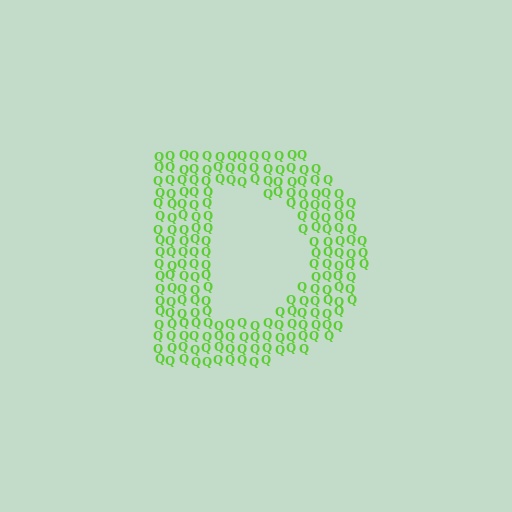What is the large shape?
The large shape is the letter D.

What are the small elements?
The small elements are letter Q's.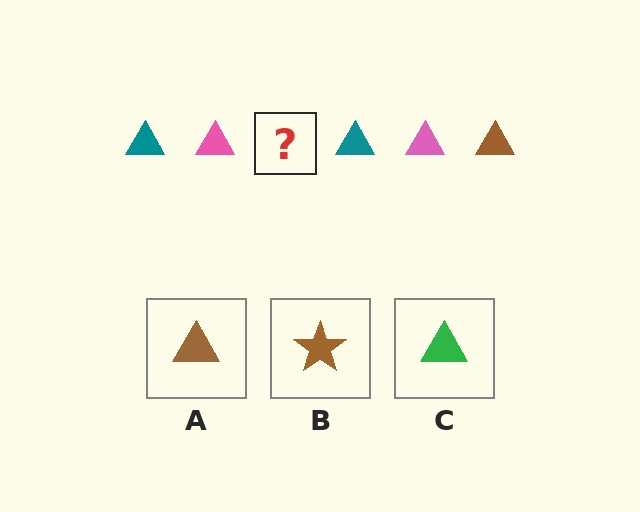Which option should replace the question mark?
Option A.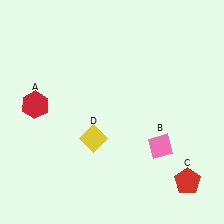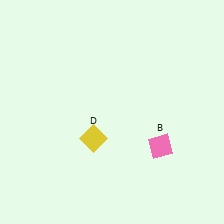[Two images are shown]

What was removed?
The red pentagon (C), the red hexagon (A) were removed in Image 2.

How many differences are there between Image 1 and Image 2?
There are 2 differences between the two images.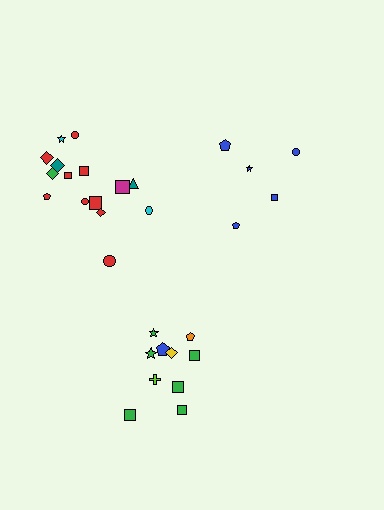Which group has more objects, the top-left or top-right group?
The top-left group.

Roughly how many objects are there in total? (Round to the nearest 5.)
Roughly 30 objects in total.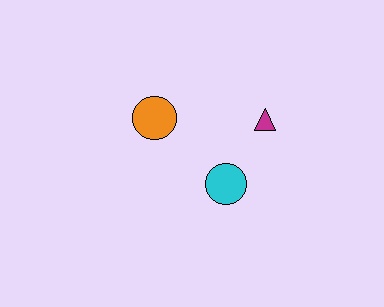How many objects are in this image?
There are 3 objects.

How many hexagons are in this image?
There are no hexagons.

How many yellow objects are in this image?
There are no yellow objects.